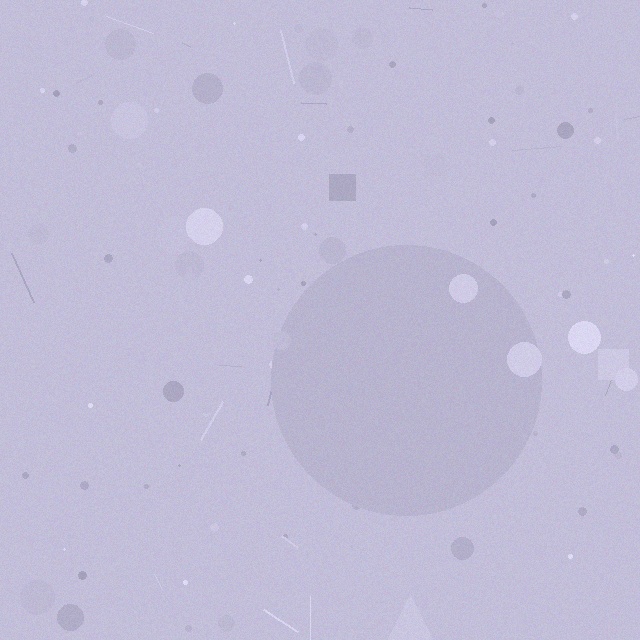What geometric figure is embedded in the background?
A circle is embedded in the background.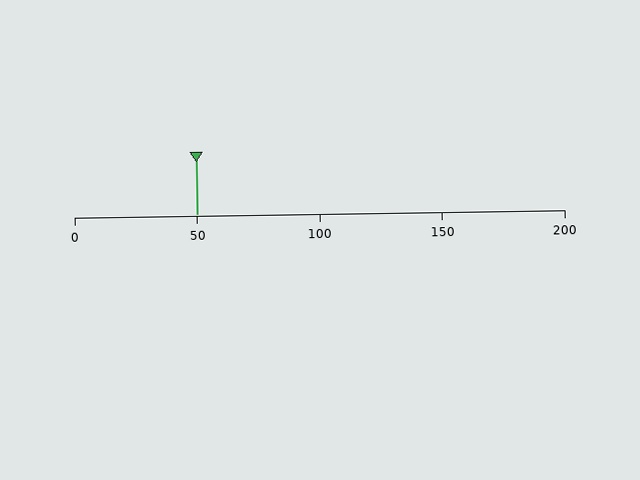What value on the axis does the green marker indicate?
The marker indicates approximately 50.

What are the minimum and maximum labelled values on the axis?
The axis runs from 0 to 200.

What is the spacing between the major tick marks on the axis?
The major ticks are spaced 50 apart.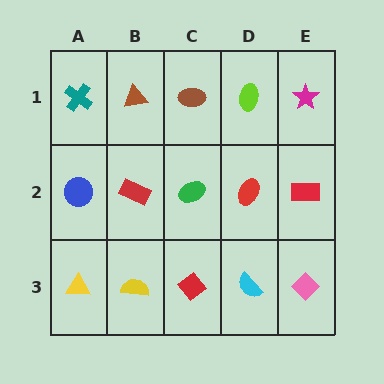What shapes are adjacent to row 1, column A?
A blue circle (row 2, column A), a brown triangle (row 1, column B).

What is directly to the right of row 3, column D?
A pink diamond.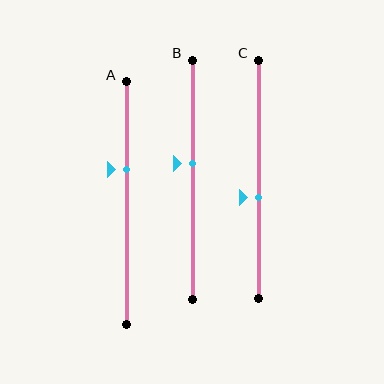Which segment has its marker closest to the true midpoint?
Segment B has its marker closest to the true midpoint.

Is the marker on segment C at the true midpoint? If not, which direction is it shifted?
No, the marker on segment C is shifted downward by about 8% of the segment length.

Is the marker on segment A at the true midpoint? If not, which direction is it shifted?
No, the marker on segment A is shifted upward by about 14% of the segment length.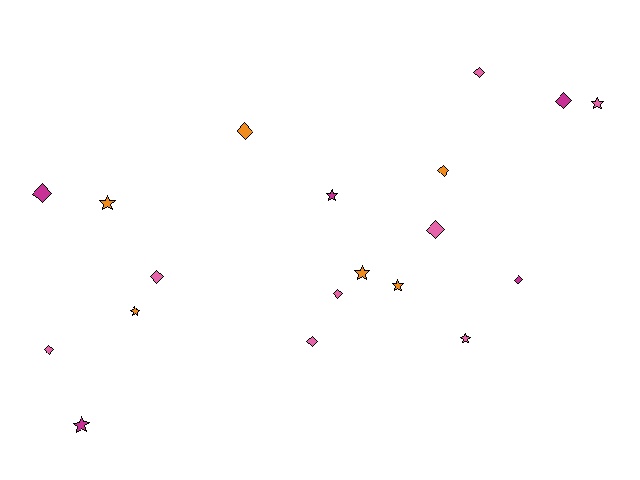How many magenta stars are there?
There are 2 magenta stars.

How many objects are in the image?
There are 19 objects.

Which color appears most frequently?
Pink, with 8 objects.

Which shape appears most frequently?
Diamond, with 11 objects.